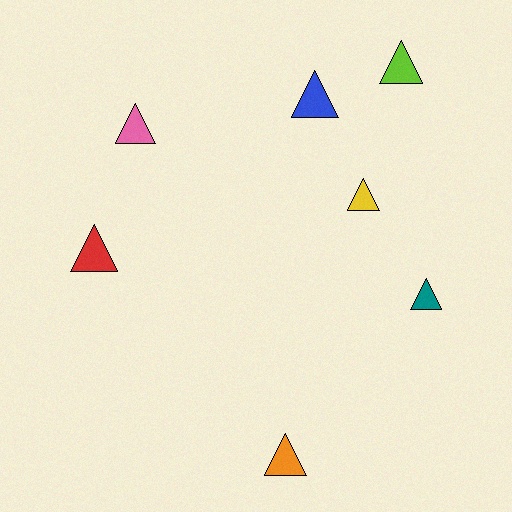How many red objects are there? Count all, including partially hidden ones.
There is 1 red object.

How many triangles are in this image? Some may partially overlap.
There are 7 triangles.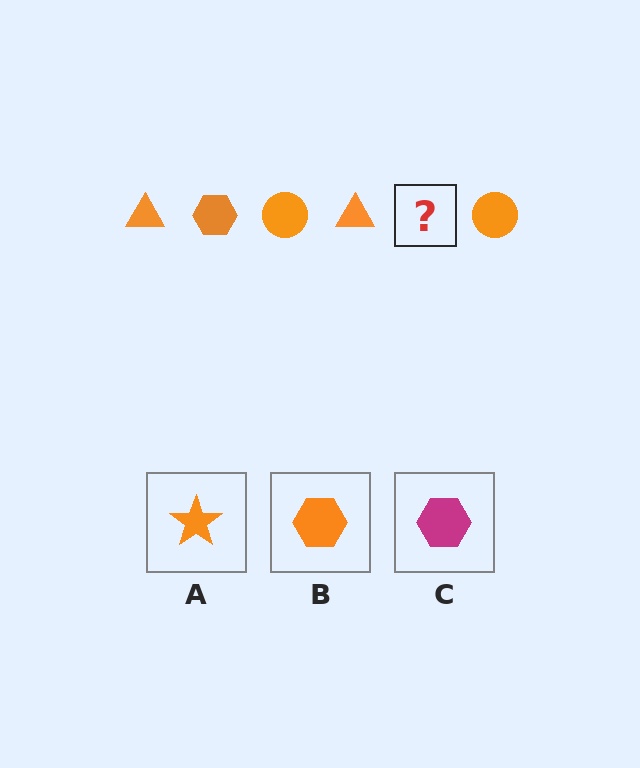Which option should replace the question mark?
Option B.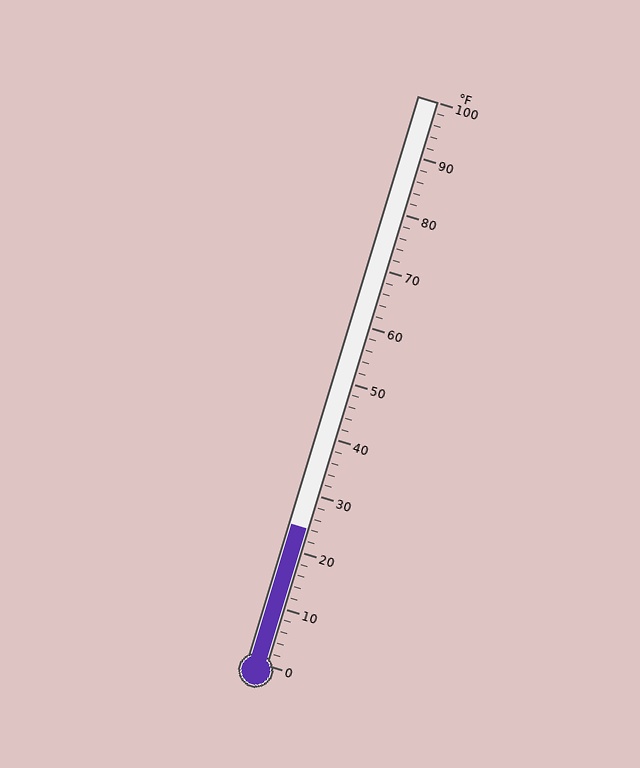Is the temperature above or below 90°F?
The temperature is below 90°F.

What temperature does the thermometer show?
The thermometer shows approximately 24°F.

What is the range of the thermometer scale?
The thermometer scale ranges from 0°F to 100°F.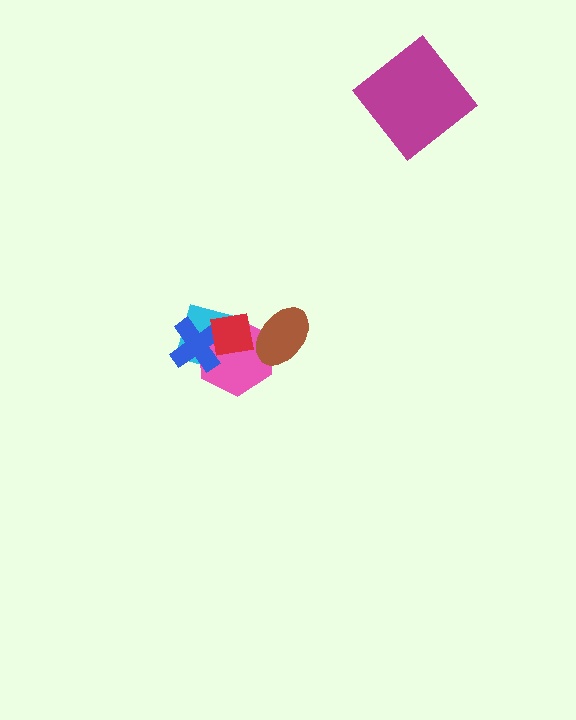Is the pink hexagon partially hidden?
Yes, it is partially covered by another shape.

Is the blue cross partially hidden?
Yes, it is partially covered by another shape.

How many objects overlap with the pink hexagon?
4 objects overlap with the pink hexagon.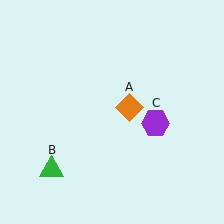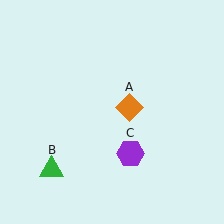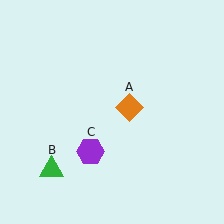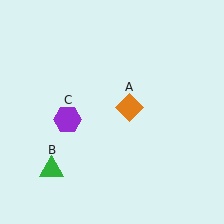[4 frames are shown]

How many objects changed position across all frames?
1 object changed position: purple hexagon (object C).